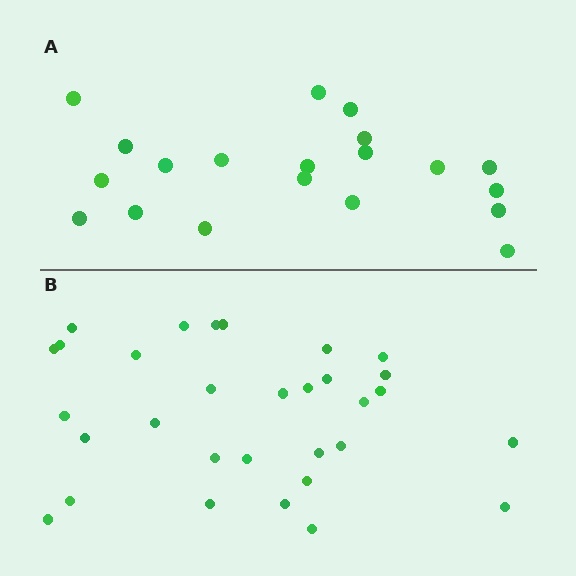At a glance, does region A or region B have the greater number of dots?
Region B (the bottom region) has more dots.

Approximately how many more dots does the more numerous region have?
Region B has roughly 12 or so more dots than region A.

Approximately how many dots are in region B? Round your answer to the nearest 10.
About 30 dots. (The exact count is 31, which rounds to 30.)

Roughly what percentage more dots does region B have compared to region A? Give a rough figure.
About 55% more.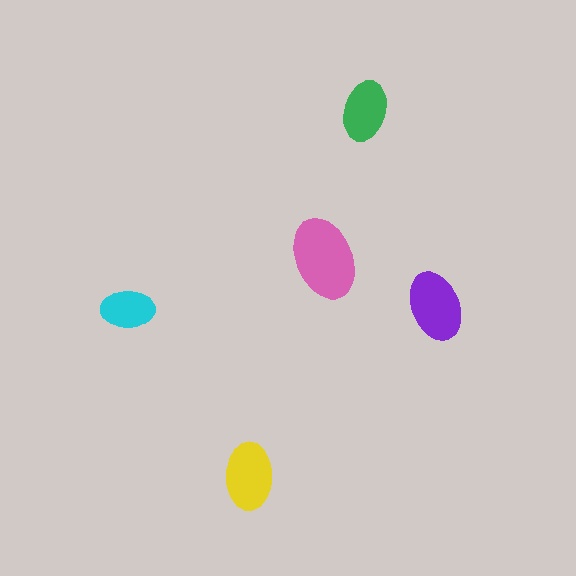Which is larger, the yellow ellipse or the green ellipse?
The yellow one.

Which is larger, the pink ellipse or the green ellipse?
The pink one.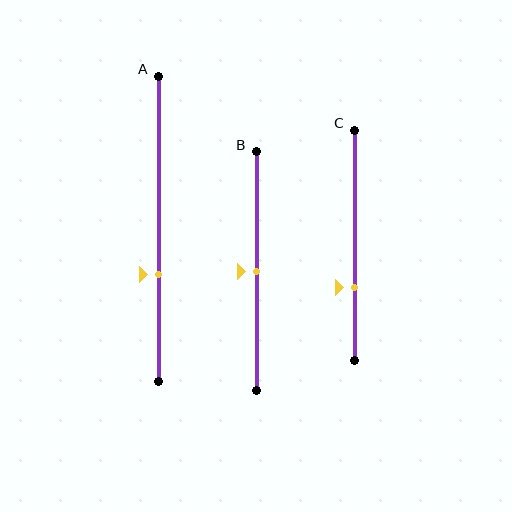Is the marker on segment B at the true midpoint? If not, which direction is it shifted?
Yes, the marker on segment B is at the true midpoint.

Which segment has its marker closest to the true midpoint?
Segment B has its marker closest to the true midpoint.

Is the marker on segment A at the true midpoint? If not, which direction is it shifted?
No, the marker on segment A is shifted downward by about 15% of the segment length.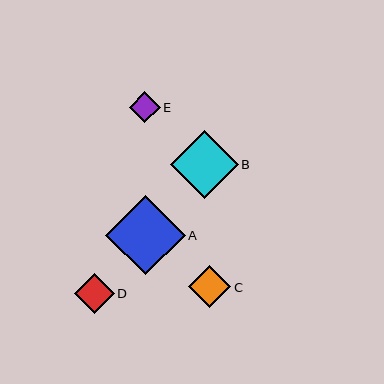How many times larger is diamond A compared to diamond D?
Diamond A is approximately 2.0 times the size of diamond D.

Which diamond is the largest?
Diamond A is the largest with a size of approximately 79 pixels.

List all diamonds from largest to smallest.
From largest to smallest: A, B, C, D, E.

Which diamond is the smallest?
Diamond E is the smallest with a size of approximately 31 pixels.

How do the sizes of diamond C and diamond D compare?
Diamond C and diamond D are approximately the same size.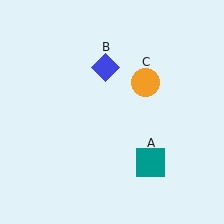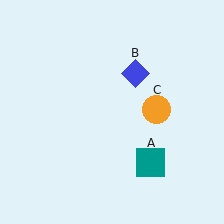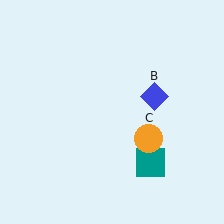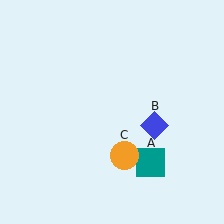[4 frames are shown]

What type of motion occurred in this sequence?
The blue diamond (object B), orange circle (object C) rotated clockwise around the center of the scene.